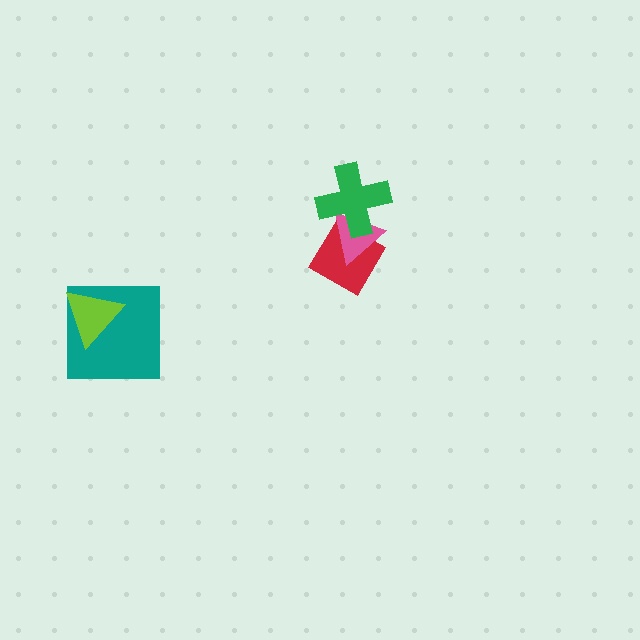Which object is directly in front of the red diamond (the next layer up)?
The pink triangle is directly in front of the red diamond.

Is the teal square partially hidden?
Yes, it is partially covered by another shape.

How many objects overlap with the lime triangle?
1 object overlaps with the lime triangle.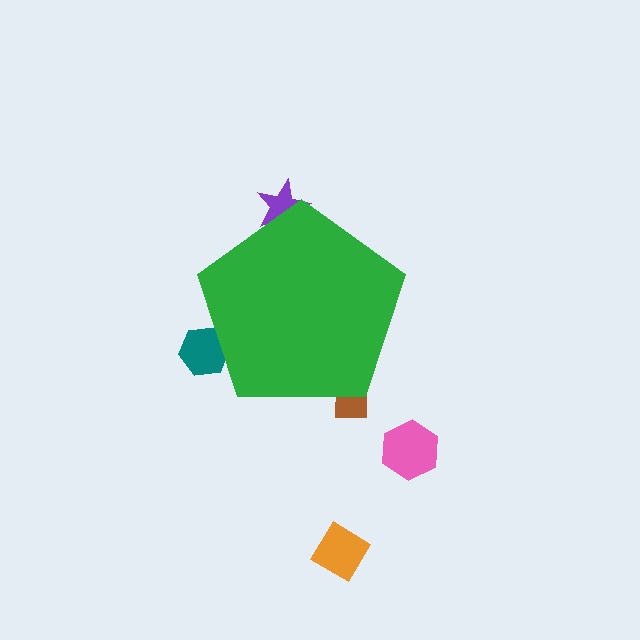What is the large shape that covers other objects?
A green pentagon.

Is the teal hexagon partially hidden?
Yes, the teal hexagon is partially hidden behind the green pentagon.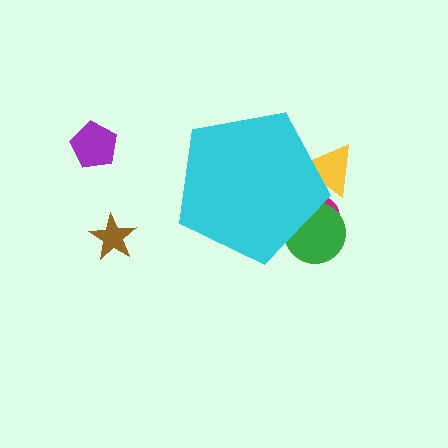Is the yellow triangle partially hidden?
Yes, the yellow triangle is partially hidden behind the cyan pentagon.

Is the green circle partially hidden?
Yes, the green circle is partially hidden behind the cyan pentagon.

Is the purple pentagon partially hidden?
No, the purple pentagon is fully visible.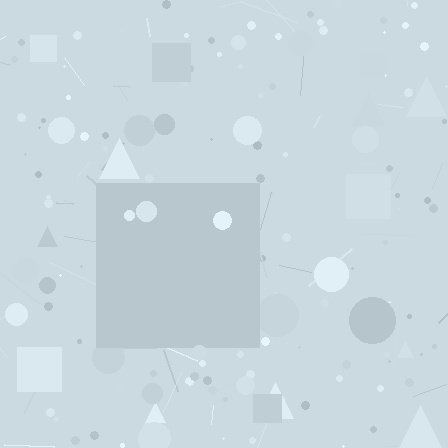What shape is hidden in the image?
A square is hidden in the image.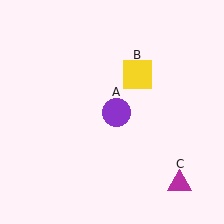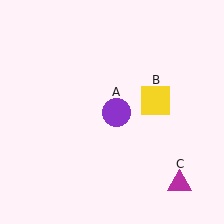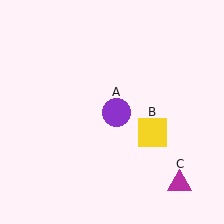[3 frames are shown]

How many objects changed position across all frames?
1 object changed position: yellow square (object B).